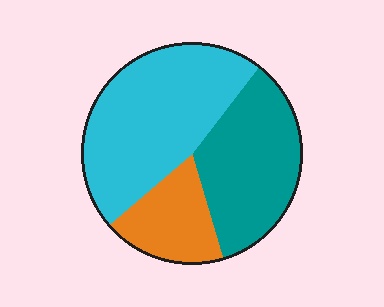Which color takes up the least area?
Orange, at roughly 20%.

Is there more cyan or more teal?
Cyan.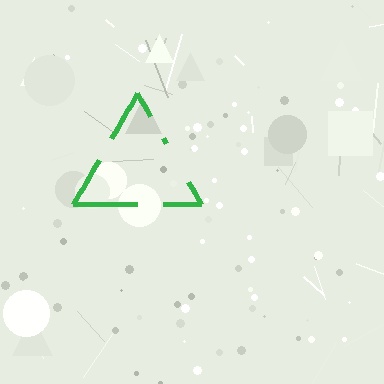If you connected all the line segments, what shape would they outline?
They would outline a triangle.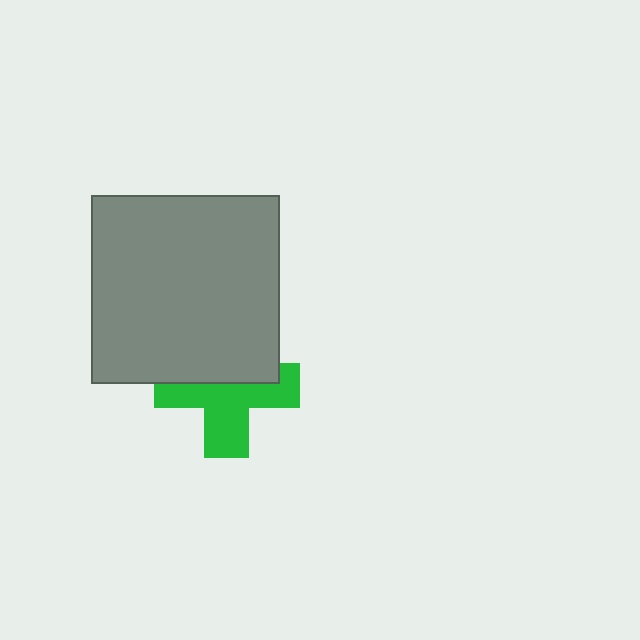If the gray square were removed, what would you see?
You would see the complete green cross.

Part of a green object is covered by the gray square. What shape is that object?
It is a cross.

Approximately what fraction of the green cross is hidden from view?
Roughly 44% of the green cross is hidden behind the gray square.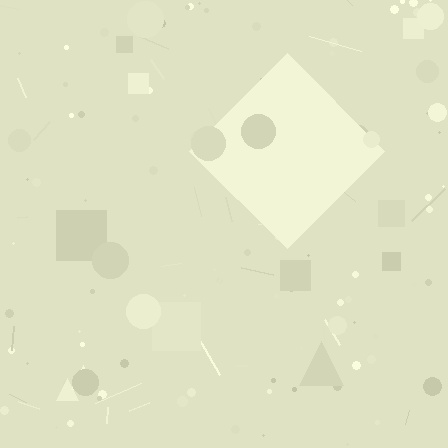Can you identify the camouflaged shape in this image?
The camouflaged shape is a diamond.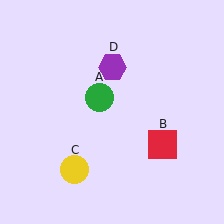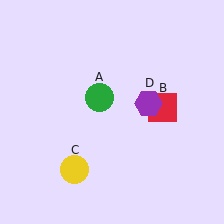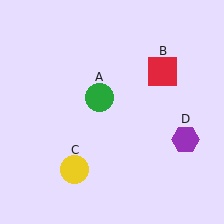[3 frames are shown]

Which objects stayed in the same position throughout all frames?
Green circle (object A) and yellow circle (object C) remained stationary.